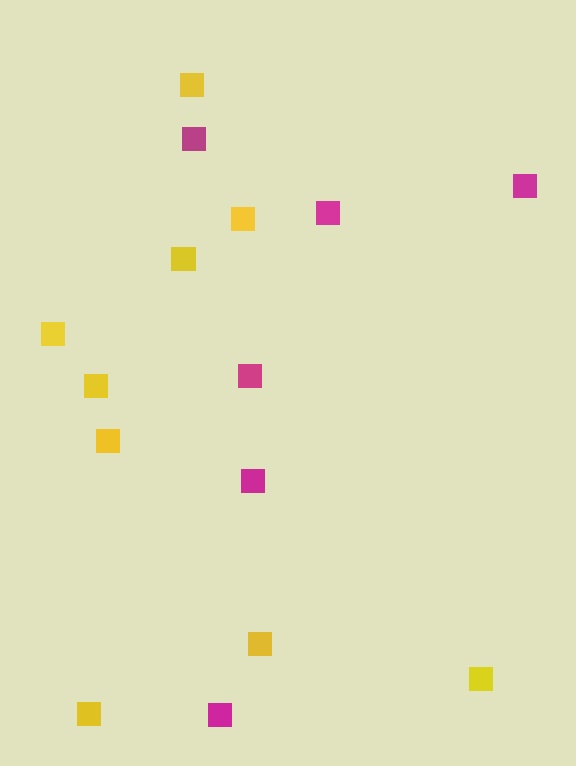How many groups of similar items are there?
There are 2 groups: one group of yellow squares (9) and one group of magenta squares (6).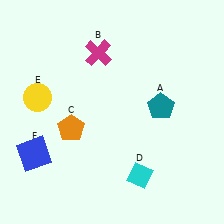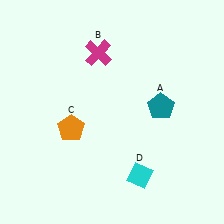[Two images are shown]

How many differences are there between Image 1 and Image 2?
There are 2 differences between the two images.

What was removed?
The yellow circle (E), the blue square (F) were removed in Image 2.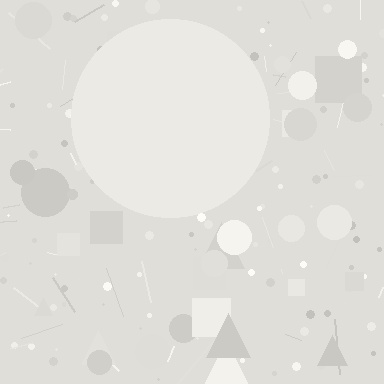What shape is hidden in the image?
A circle is hidden in the image.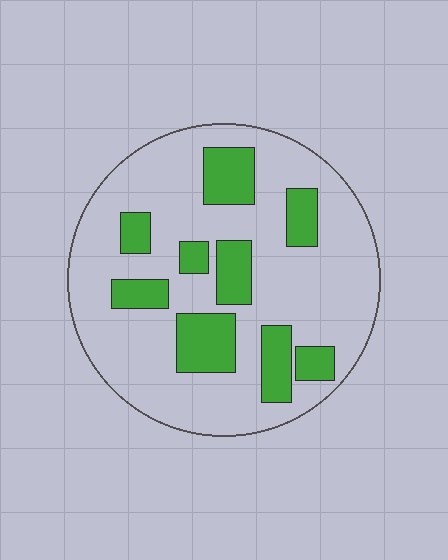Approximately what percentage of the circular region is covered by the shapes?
Approximately 25%.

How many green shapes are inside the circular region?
9.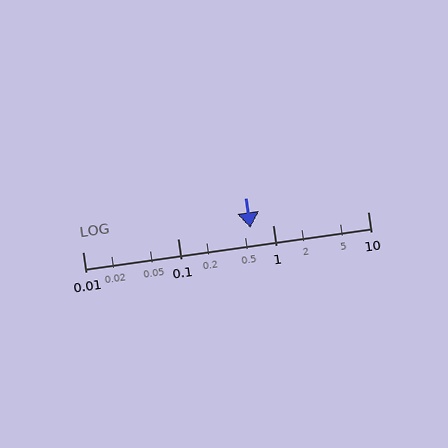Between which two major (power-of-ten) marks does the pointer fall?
The pointer is between 0.1 and 1.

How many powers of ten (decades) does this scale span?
The scale spans 3 decades, from 0.01 to 10.